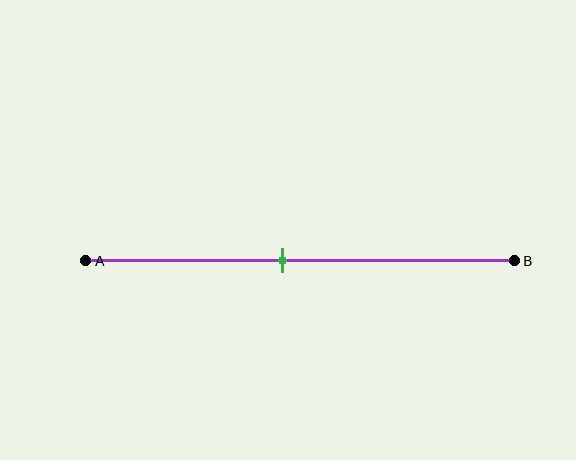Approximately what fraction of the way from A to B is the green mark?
The green mark is approximately 45% of the way from A to B.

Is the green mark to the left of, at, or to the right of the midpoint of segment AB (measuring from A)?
The green mark is to the left of the midpoint of segment AB.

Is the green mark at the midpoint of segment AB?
No, the mark is at about 45% from A, not at the 50% midpoint.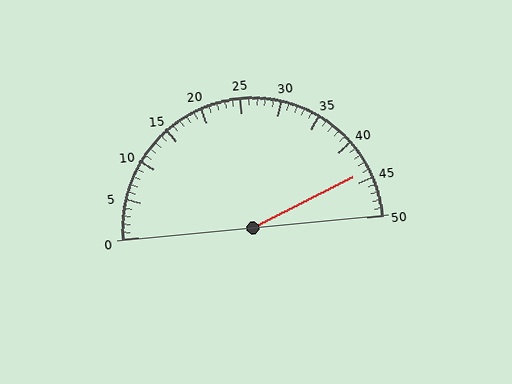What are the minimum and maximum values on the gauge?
The gauge ranges from 0 to 50.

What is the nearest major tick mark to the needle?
The nearest major tick mark is 45.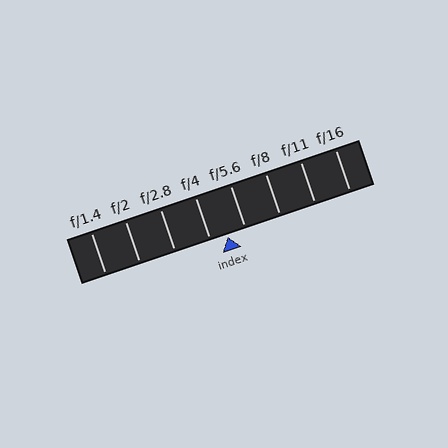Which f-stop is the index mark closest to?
The index mark is closest to f/4.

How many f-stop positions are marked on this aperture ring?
There are 8 f-stop positions marked.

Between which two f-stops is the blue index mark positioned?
The index mark is between f/4 and f/5.6.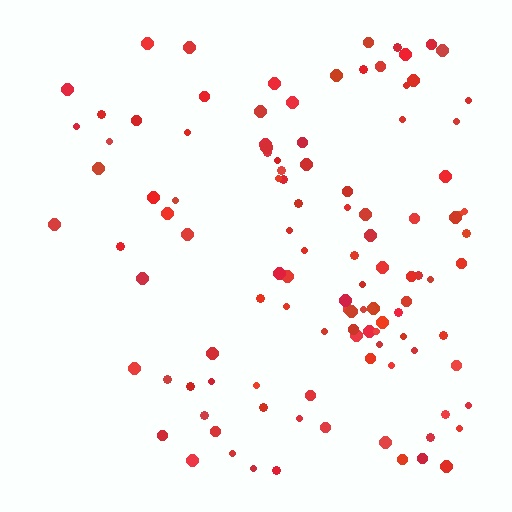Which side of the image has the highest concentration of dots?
The right.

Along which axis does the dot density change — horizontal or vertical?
Horizontal.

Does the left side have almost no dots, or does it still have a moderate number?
Still a moderate number, just noticeably fewer than the right.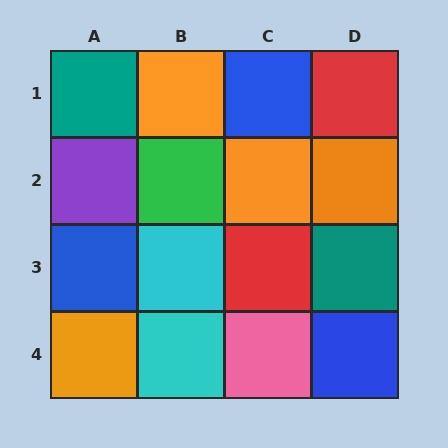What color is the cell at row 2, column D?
Orange.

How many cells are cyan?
2 cells are cyan.